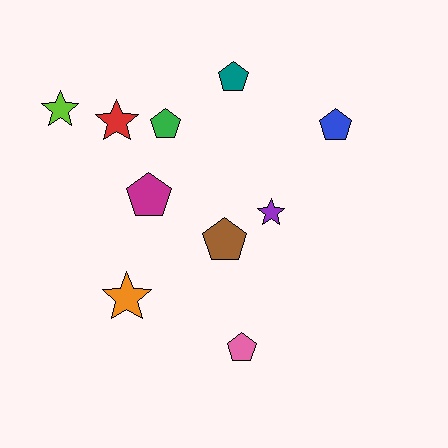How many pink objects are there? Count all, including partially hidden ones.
There is 1 pink object.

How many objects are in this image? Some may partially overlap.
There are 10 objects.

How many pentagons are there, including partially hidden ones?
There are 6 pentagons.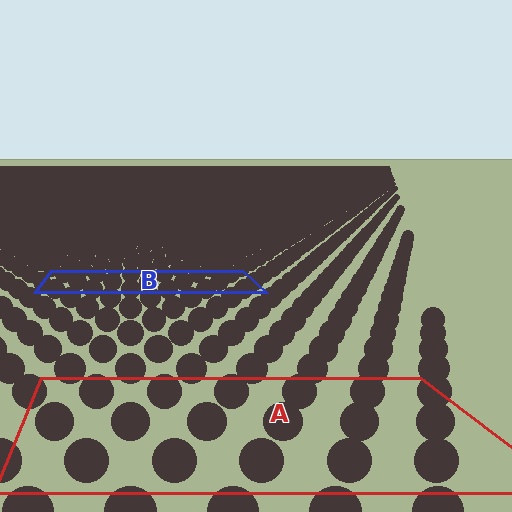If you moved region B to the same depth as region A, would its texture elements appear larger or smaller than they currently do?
They would appear larger. At a closer depth, the same texture elements are projected at a bigger on-screen size.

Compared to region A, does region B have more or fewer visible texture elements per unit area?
Region B has more texture elements per unit area — they are packed more densely because it is farther away.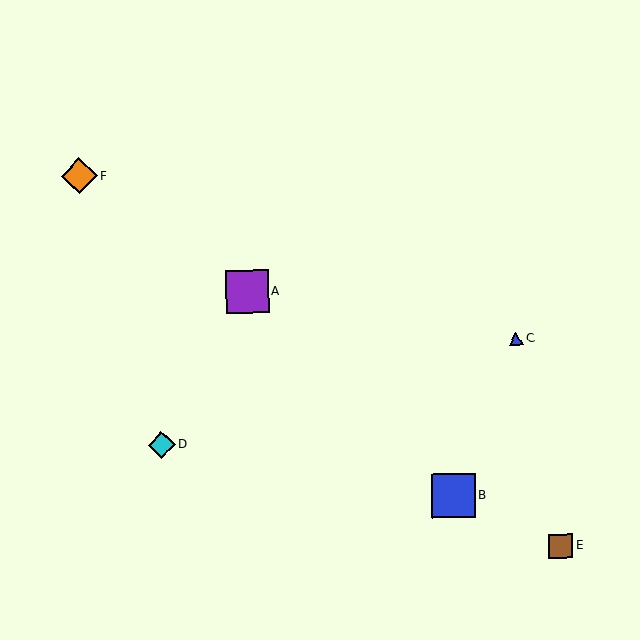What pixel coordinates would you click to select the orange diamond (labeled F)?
Click at (79, 176) to select the orange diamond F.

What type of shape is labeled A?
Shape A is a purple square.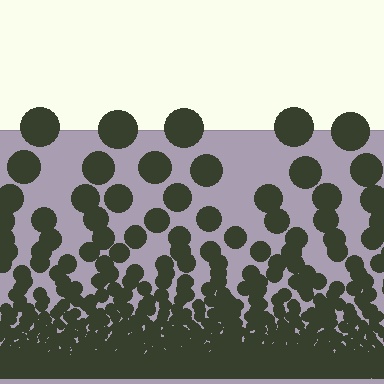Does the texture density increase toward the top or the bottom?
Density increases toward the bottom.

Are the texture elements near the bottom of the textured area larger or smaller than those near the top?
Smaller. The gradient is inverted — elements near the bottom are smaller and denser.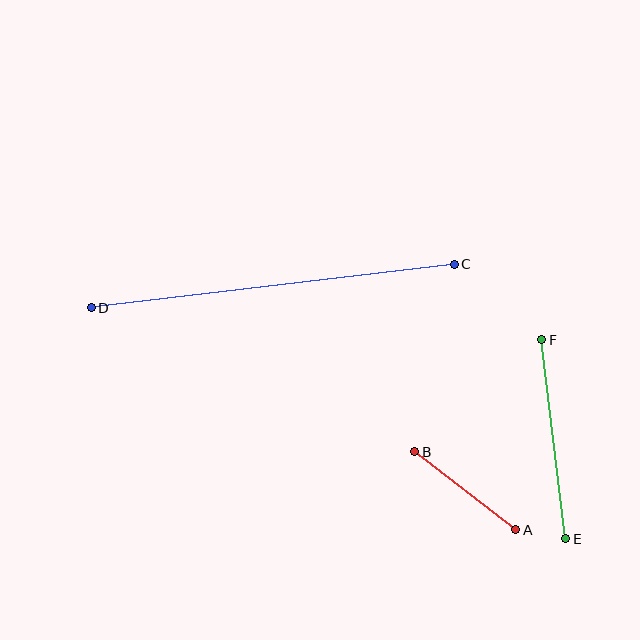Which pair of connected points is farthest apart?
Points C and D are farthest apart.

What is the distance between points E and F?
The distance is approximately 200 pixels.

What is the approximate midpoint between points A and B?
The midpoint is at approximately (465, 491) pixels.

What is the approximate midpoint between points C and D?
The midpoint is at approximately (273, 286) pixels.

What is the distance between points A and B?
The distance is approximately 127 pixels.